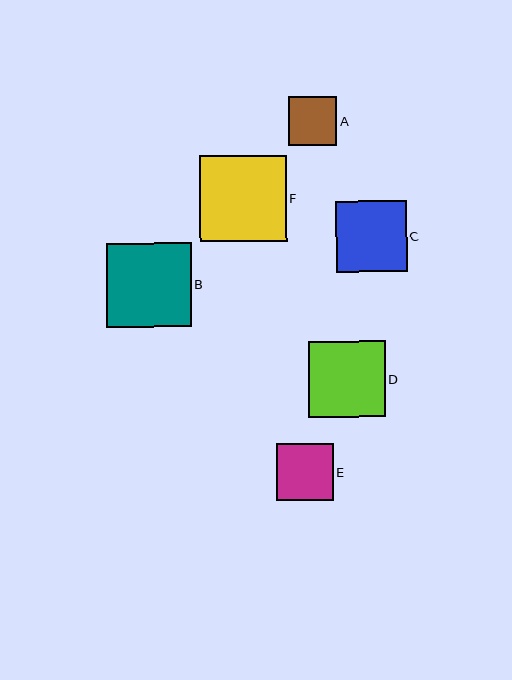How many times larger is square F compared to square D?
Square F is approximately 1.1 times the size of square D.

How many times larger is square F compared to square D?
Square F is approximately 1.1 times the size of square D.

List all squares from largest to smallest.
From largest to smallest: F, B, D, C, E, A.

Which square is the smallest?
Square A is the smallest with a size of approximately 48 pixels.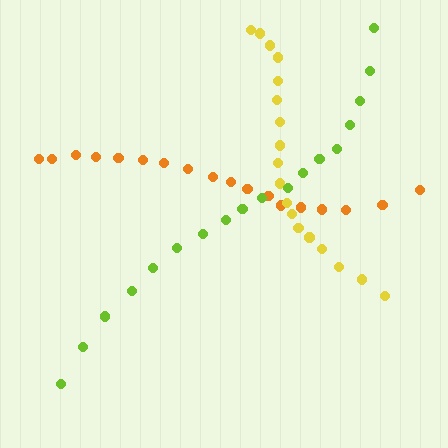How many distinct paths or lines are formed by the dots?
There are 3 distinct paths.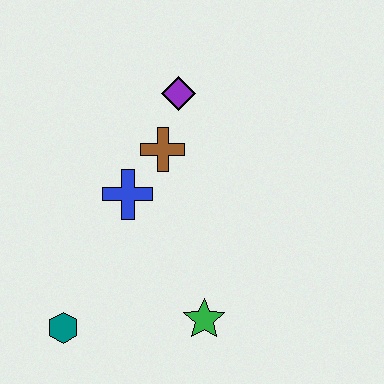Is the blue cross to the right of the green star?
No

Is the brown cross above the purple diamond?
No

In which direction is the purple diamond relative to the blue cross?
The purple diamond is above the blue cross.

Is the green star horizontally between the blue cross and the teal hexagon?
No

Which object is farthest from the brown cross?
The teal hexagon is farthest from the brown cross.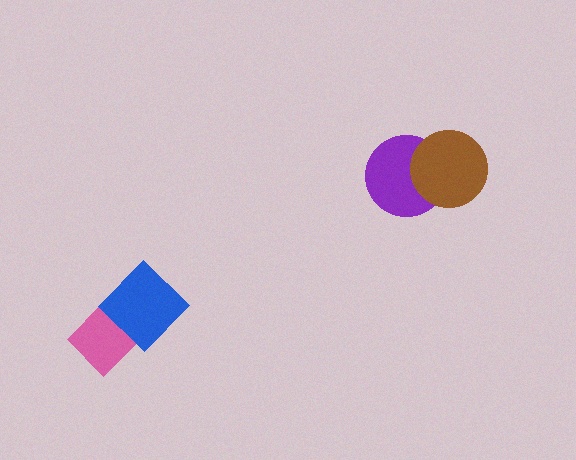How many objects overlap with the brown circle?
1 object overlaps with the brown circle.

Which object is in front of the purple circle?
The brown circle is in front of the purple circle.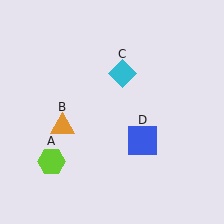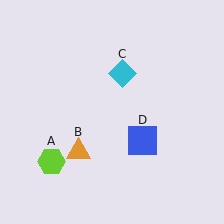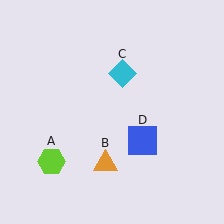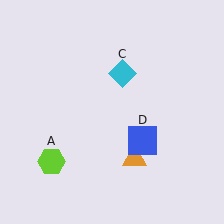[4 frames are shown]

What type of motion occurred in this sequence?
The orange triangle (object B) rotated counterclockwise around the center of the scene.